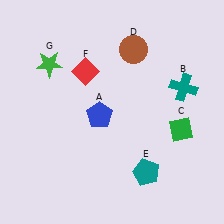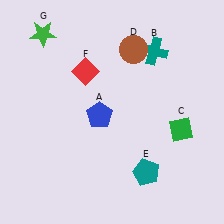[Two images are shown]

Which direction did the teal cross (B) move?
The teal cross (B) moved up.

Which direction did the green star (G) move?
The green star (G) moved up.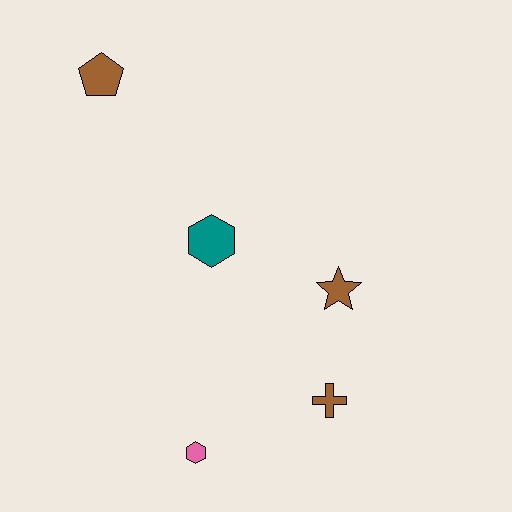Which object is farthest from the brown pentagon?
The brown cross is farthest from the brown pentagon.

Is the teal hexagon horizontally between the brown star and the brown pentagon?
Yes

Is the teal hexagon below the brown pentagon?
Yes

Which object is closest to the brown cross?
The brown star is closest to the brown cross.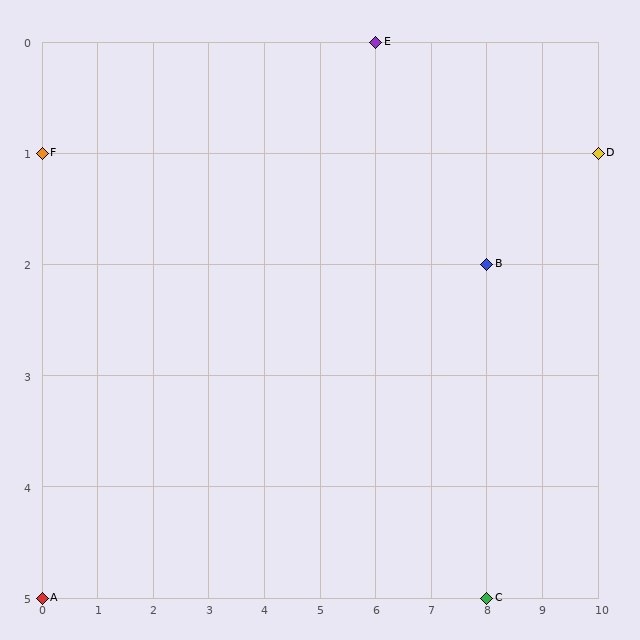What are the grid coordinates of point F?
Point F is at grid coordinates (0, 1).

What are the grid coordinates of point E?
Point E is at grid coordinates (6, 0).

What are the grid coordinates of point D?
Point D is at grid coordinates (10, 1).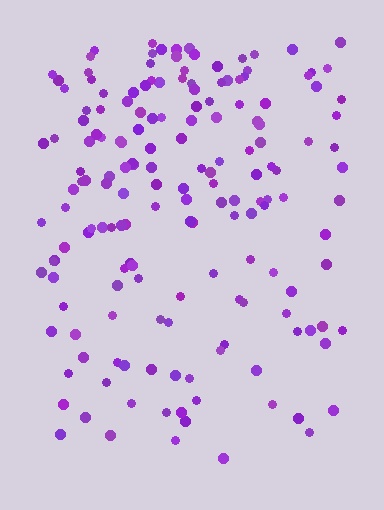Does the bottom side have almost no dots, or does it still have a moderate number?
Still a moderate number, just noticeably fewer than the top.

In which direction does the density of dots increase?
From bottom to top, with the top side densest.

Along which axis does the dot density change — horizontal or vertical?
Vertical.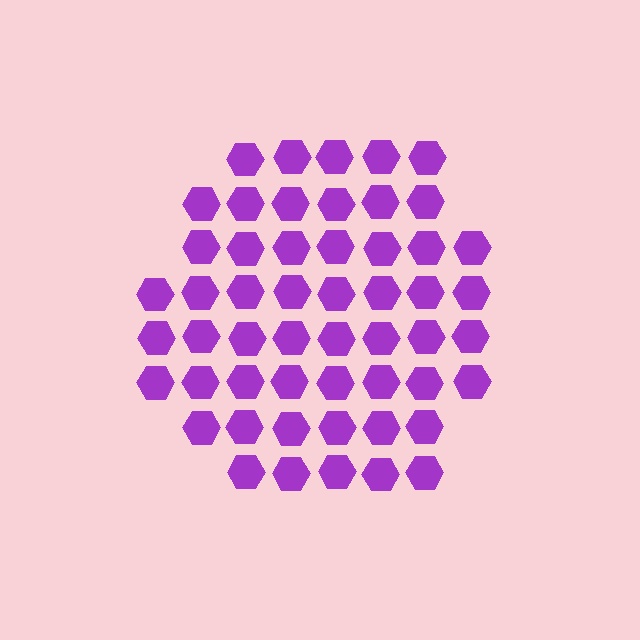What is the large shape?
The large shape is a hexagon.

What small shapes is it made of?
It is made of small hexagons.